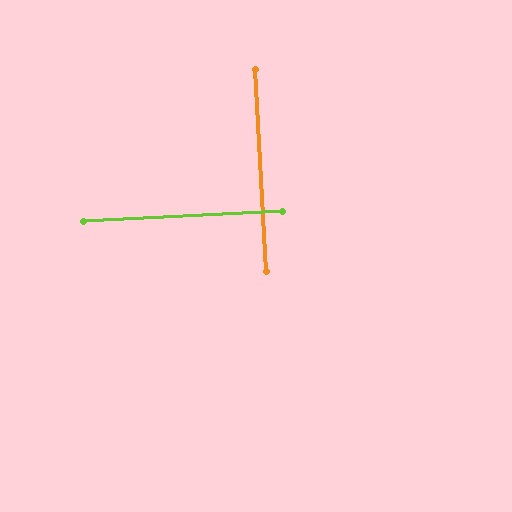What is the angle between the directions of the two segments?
Approximately 90 degrees.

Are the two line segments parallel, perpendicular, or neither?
Perpendicular — they meet at approximately 90°.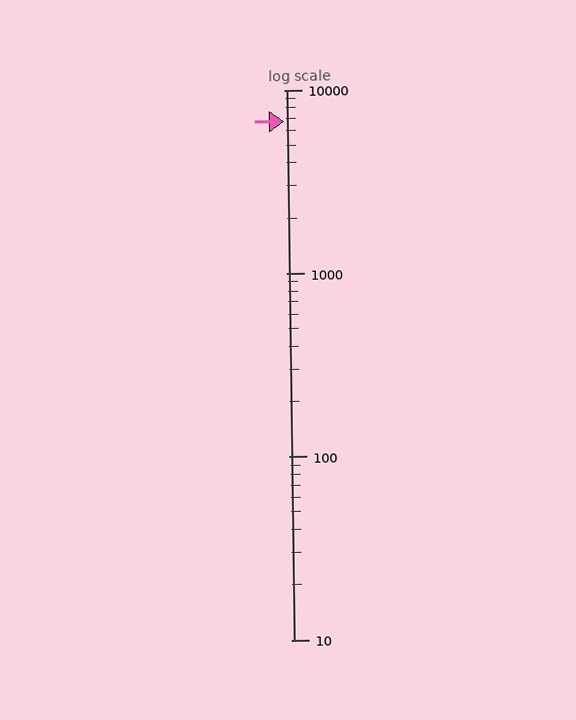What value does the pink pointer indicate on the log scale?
The pointer indicates approximately 6700.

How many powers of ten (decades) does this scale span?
The scale spans 3 decades, from 10 to 10000.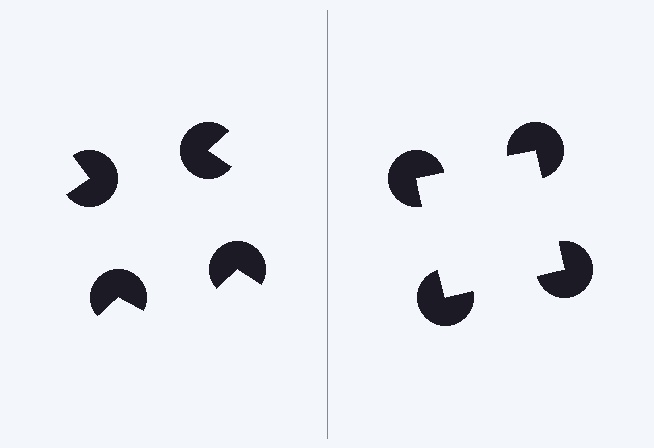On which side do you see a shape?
An illusory square appears on the right side. On the left side the wedge cuts are rotated, so no coherent shape forms.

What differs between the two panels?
The pac-man discs are positioned identically on both sides; only the wedge orientations differ. On the right they align to a square; on the left they are misaligned.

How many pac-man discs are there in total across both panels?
8 — 4 on each side.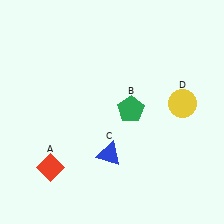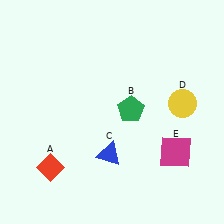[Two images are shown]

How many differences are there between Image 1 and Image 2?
There is 1 difference between the two images.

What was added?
A magenta square (E) was added in Image 2.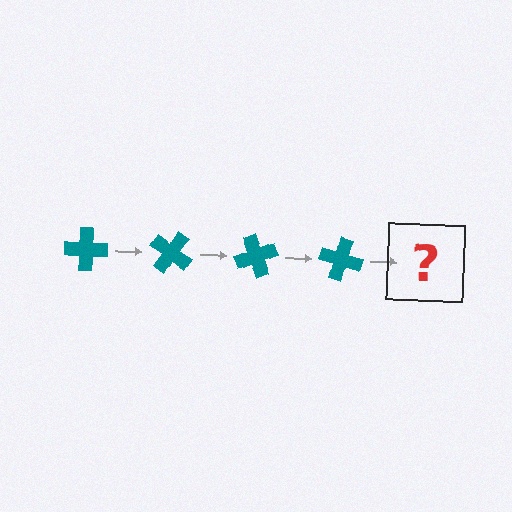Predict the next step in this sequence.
The next step is a teal cross rotated 140 degrees.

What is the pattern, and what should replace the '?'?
The pattern is that the cross rotates 35 degrees each step. The '?' should be a teal cross rotated 140 degrees.